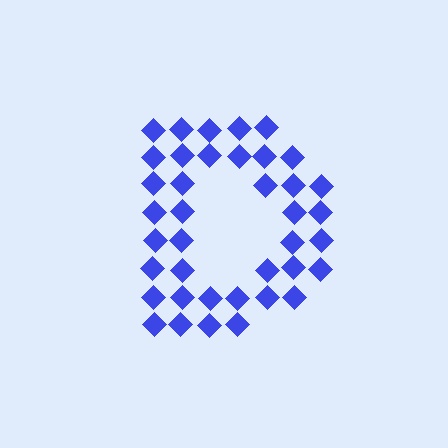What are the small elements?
The small elements are diamonds.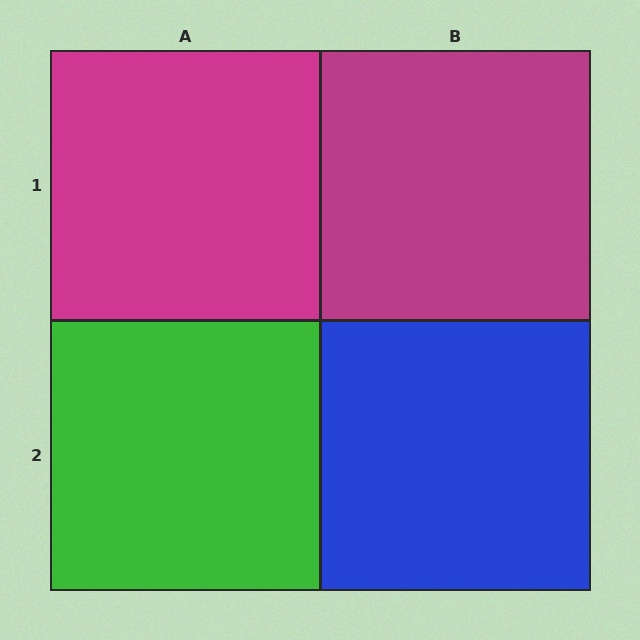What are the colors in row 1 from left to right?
Magenta, magenta.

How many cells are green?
1 cell is green.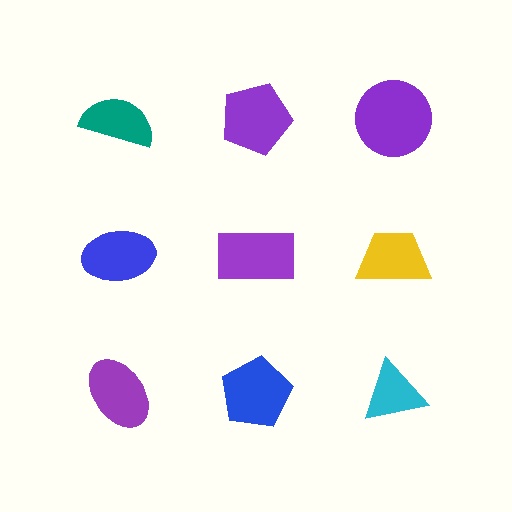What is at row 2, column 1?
A blue ellipse.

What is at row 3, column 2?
A blue pentagon.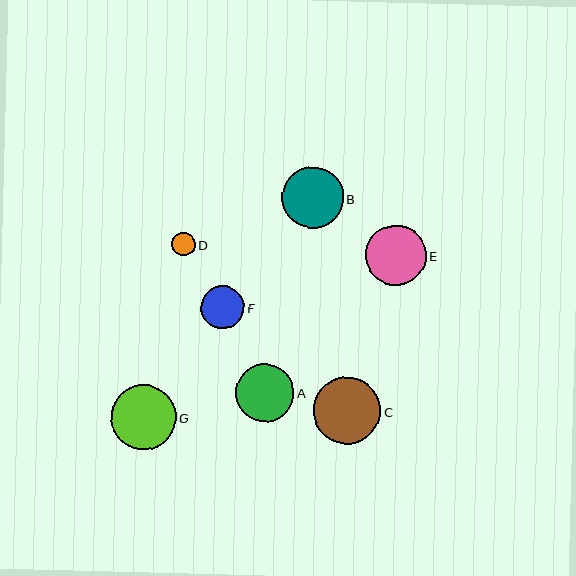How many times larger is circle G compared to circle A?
Circle G is approximately 1.1 times the size of circle A.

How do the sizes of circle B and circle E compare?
Circle B and circle E are approximately the same size.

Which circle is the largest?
Circle C is the largest with a size of approximately 67 pixels.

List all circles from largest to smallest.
From largest to smallest: C, G, B, E, A, F, D.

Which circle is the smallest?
Circle D is the smallest with a size of approximately 24 pixels.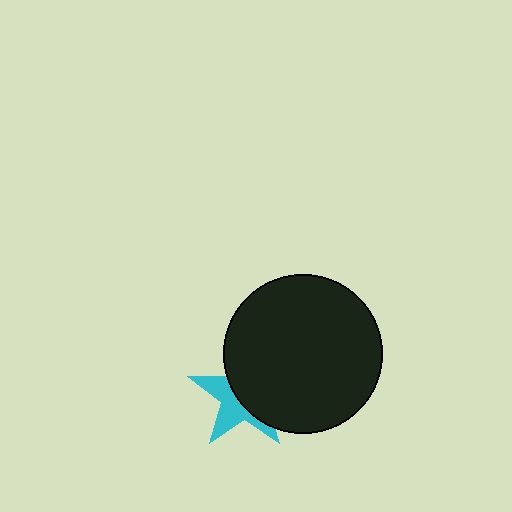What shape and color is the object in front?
The object in front is a black circle.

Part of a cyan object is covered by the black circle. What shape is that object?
It is a star.